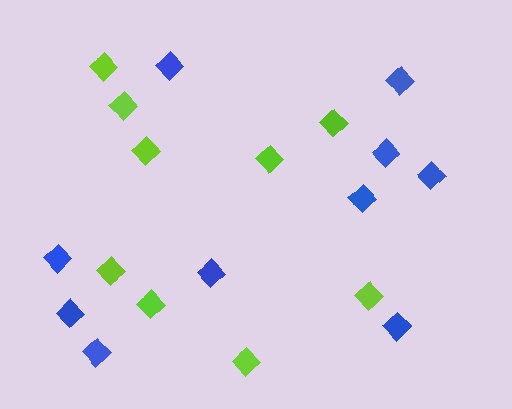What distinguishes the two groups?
There are 2 groups: one group of lime diamonds (9) and one group of blue diamonds (10).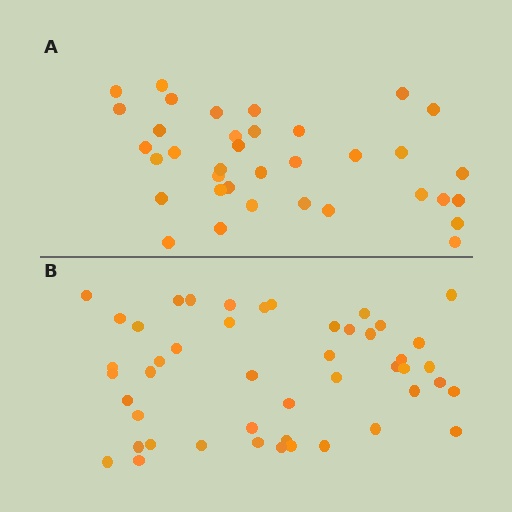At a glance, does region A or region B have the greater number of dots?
Region B (the bottom region) has more dots.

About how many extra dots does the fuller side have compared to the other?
Region B has roughly 12 or so more dots than region A.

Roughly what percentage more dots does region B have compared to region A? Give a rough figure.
About 30% more.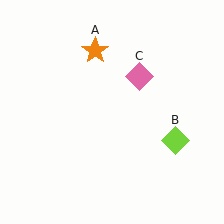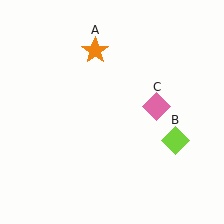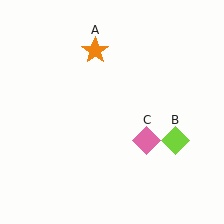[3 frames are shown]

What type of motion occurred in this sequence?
The pink diamond (object C) rotated clockwise around the center of the scene.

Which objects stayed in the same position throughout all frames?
Orange star (object A) and lime diamond (object B) remained stationary.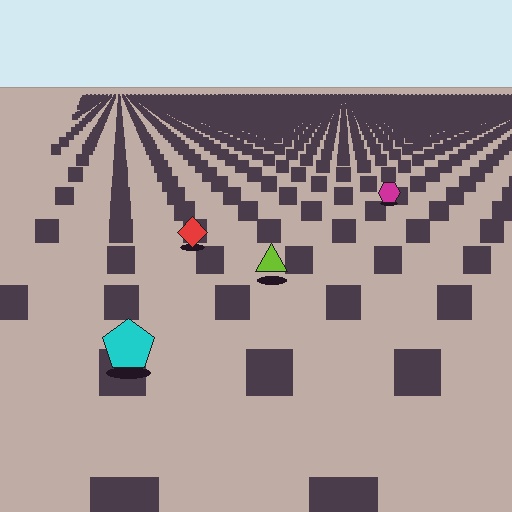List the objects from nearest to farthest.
From nearest to farthest: the cyan pentagon, the lime triangle, the red diamond, the magenta hexagon.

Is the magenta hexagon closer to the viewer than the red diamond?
No. The red diamond is closer — you can tell from the texture gradient: the ground texture is coarser near it.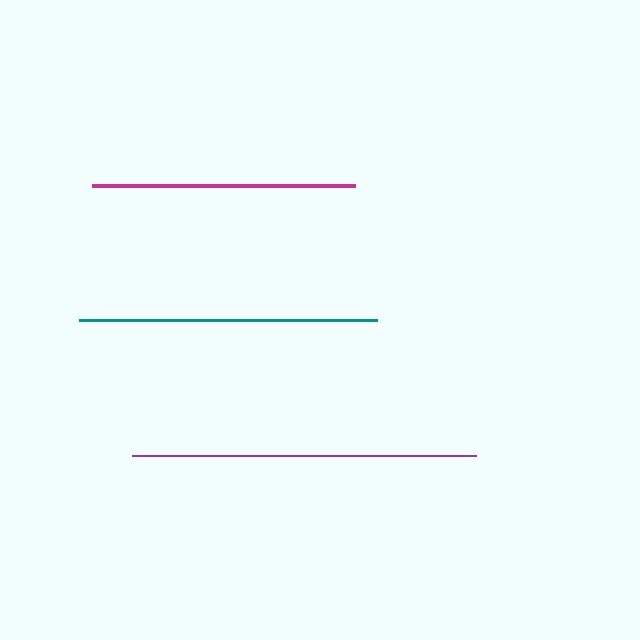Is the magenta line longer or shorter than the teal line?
The teal line is longer than the magenta line.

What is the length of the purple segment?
The purple segment is approximately 344 pixels long.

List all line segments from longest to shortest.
From longest to shortest: purple, teal, magenta.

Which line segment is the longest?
The purple line is the longest at approximately 344 pixels.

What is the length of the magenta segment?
The magenta segment is approximately 263 pixels long.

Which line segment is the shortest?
The magenta line is the shortest at approximately 263 pixels.